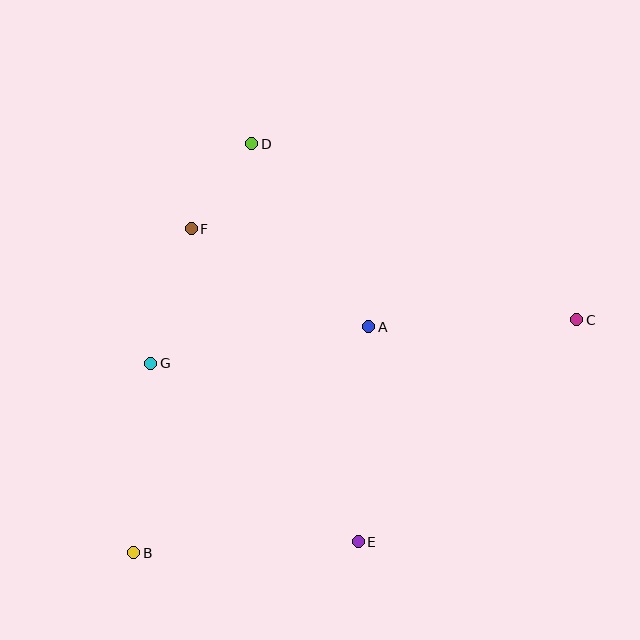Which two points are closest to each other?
Points D and F are closest to each other.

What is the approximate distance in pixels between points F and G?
The distance between F and G is approximately 141 pixels.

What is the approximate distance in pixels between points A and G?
The distance between A and G is approximately 221 pixels.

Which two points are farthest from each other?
Points B and C are farthest from each other.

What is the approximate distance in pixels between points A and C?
The distance between A and C is approximately 208 pixels.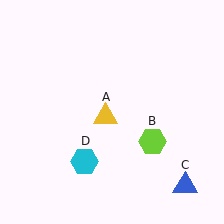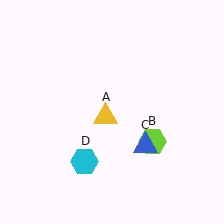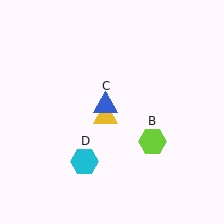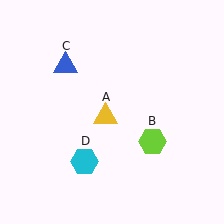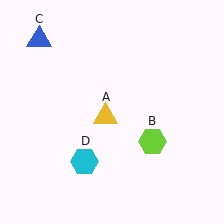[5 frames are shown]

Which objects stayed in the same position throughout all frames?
Yellow triangle (object A) and lime hexagon (object B) and cyan hexagon (object D) remained stationary.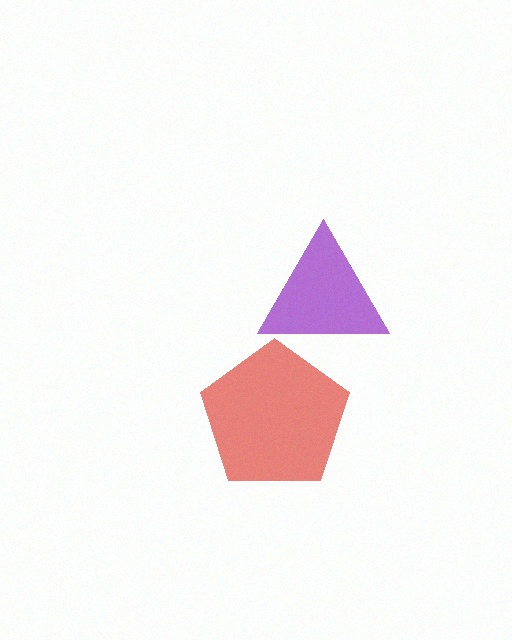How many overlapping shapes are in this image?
There are 2 overlapping shapes in the image.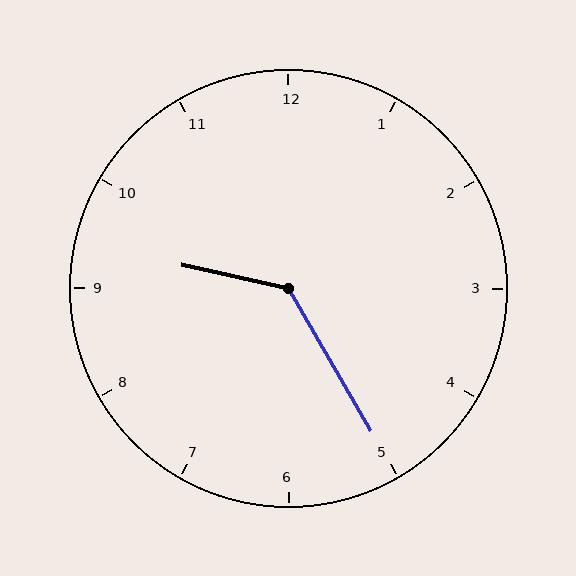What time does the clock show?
9:25.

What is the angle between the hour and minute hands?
Approximately 132 degrees.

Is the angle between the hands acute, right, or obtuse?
It is obtuse.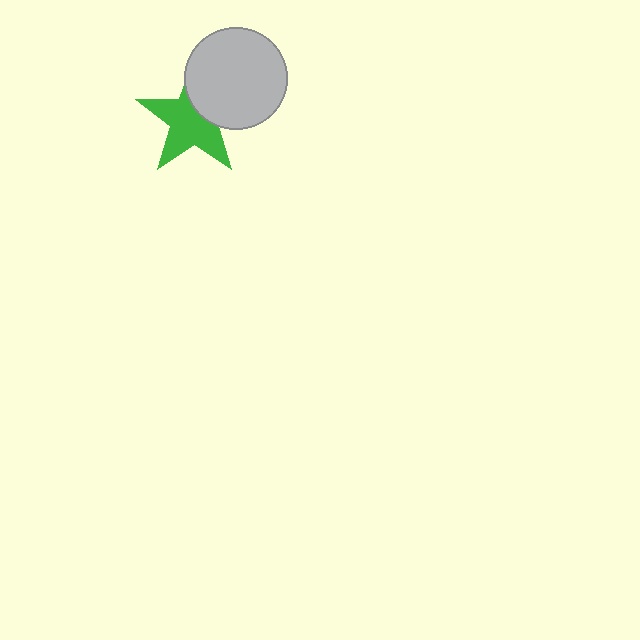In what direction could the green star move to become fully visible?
The green star could move toward the lower-left. That would shift it out from behind the light gray circle entirely.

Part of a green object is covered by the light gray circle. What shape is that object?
It is a star.